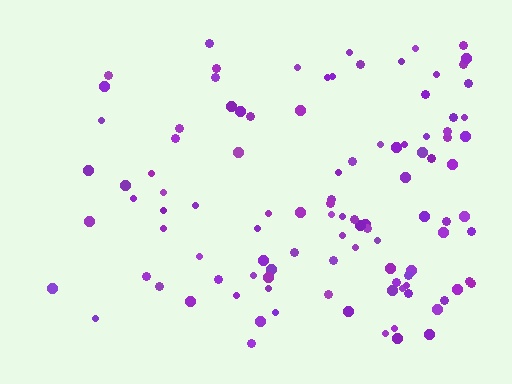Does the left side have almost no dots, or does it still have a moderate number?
Still a moderate number, just noticeably fewer than the right.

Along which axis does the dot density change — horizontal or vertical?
Horizontal.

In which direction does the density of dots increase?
From left to right, with the right side densest.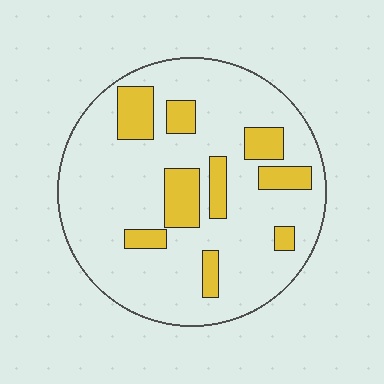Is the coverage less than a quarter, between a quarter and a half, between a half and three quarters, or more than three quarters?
Less than a quarter.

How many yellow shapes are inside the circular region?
9.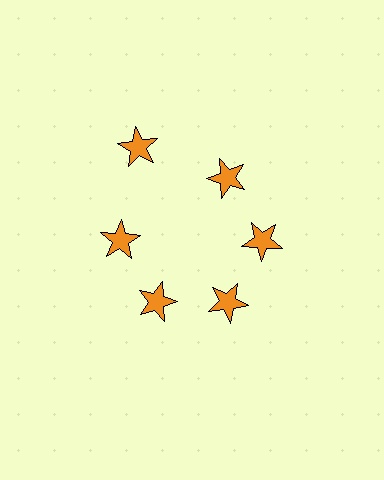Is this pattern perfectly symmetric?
No. The 6 orange stars are arranged in a ring, but one element near the 11 o'clock position is pushed outward from the center, breaking the 6-fold rotational symmetry.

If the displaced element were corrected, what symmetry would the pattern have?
It would have 6-fold rotational symmetry — the pattern would map onto itself every 60 degrees.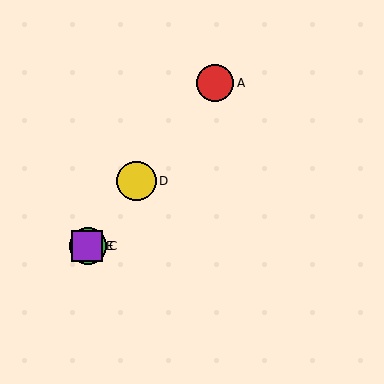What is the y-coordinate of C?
Object C is at y≈246.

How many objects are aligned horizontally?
3 objects (B, C, E) are aligned horizontally.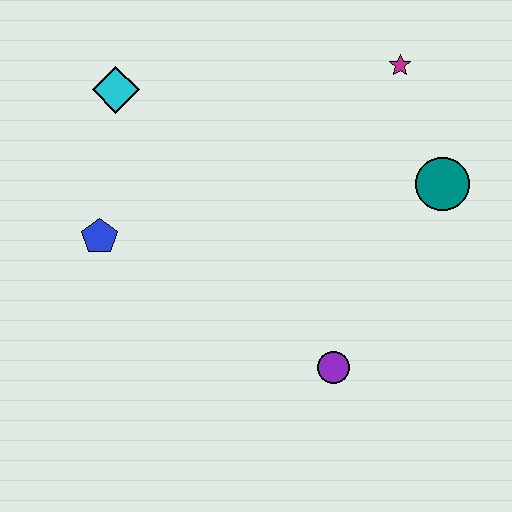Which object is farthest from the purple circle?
The cyan diamond is farthest from the purple circle.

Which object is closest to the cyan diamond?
The blue pentagon is closest to the cyan diamond.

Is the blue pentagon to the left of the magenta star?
Yes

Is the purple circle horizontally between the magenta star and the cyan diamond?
Yes